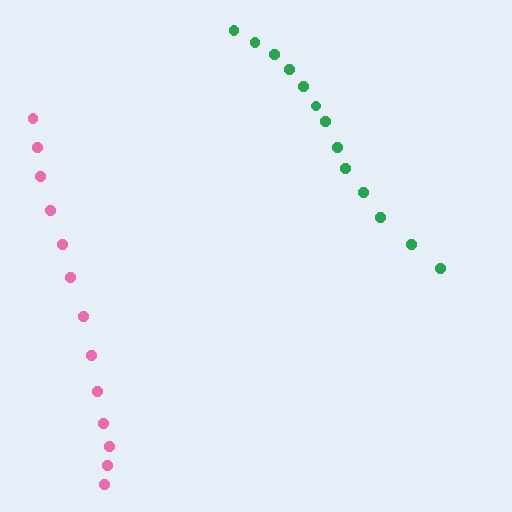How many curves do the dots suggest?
There are 2 distinct paths.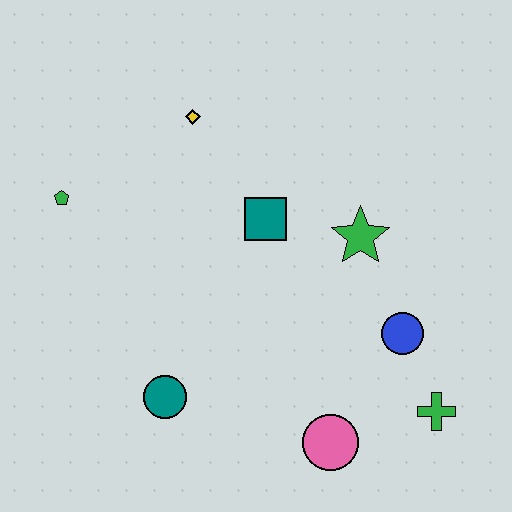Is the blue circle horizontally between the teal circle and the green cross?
Yes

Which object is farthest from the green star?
The green pentagon is farthest from the green star.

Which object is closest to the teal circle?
The pink circle is closest to the teal circle.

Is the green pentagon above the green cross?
Yes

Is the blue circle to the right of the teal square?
Yes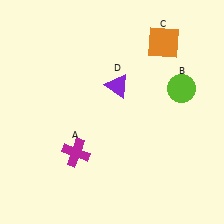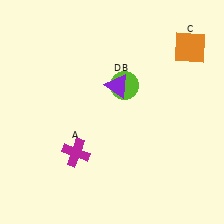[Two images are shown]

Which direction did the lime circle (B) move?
The lime circle (B) moved left.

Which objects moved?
The objects that moved are: the lime circle (B), the orange square (C).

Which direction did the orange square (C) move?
The orange square (C) moved right.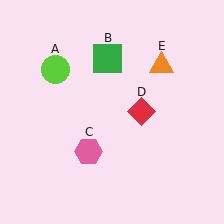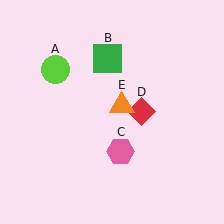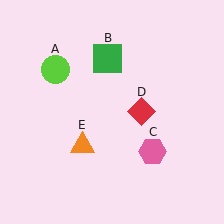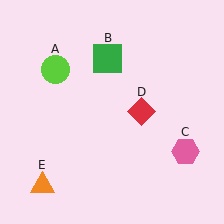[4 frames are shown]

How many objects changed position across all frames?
2 objects changed position: pink hexagon (object C), orange triangle (object E).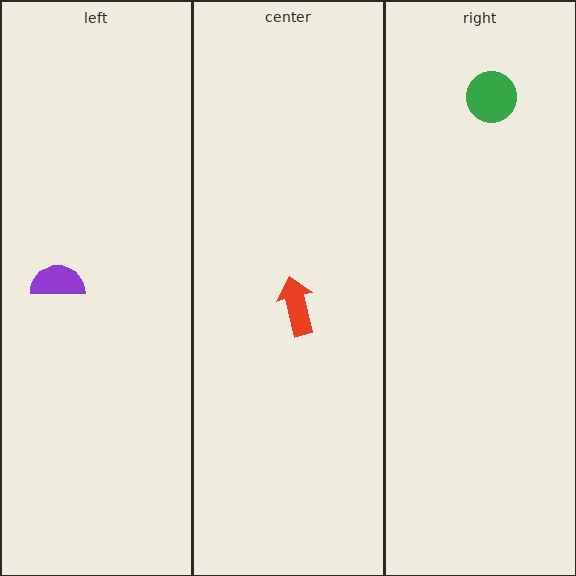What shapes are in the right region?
The green circle.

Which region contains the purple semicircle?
The left region.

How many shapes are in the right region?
1.